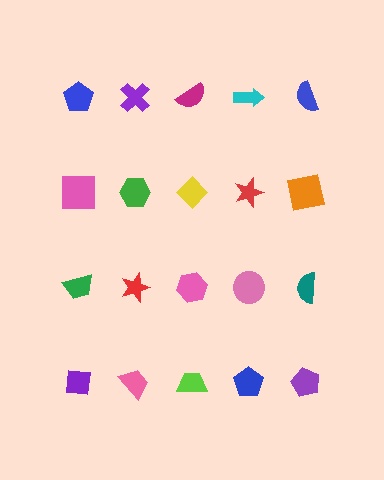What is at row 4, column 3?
A lime trapezoid.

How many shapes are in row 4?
5 shapes.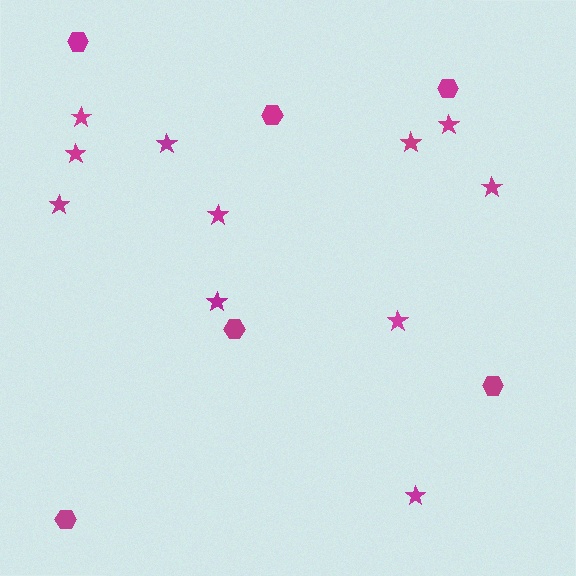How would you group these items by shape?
There are 2 groups: one group of stars (11) and one group of hexagons (6).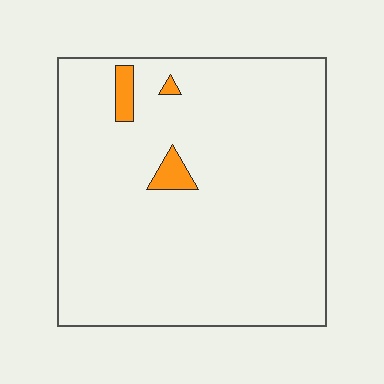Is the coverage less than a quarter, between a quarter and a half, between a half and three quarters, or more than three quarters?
Less than a quarter.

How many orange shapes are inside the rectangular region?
3.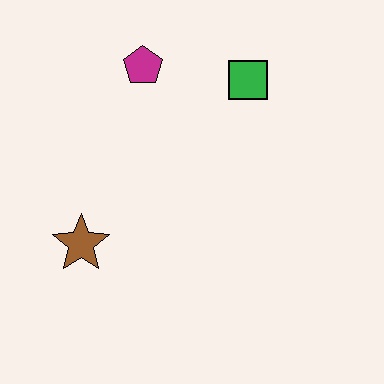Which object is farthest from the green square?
The brown star is farthest from the green square.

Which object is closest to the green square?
The magenta pentagon is closest to the green square.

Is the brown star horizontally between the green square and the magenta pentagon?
No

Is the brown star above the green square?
No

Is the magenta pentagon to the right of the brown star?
Yes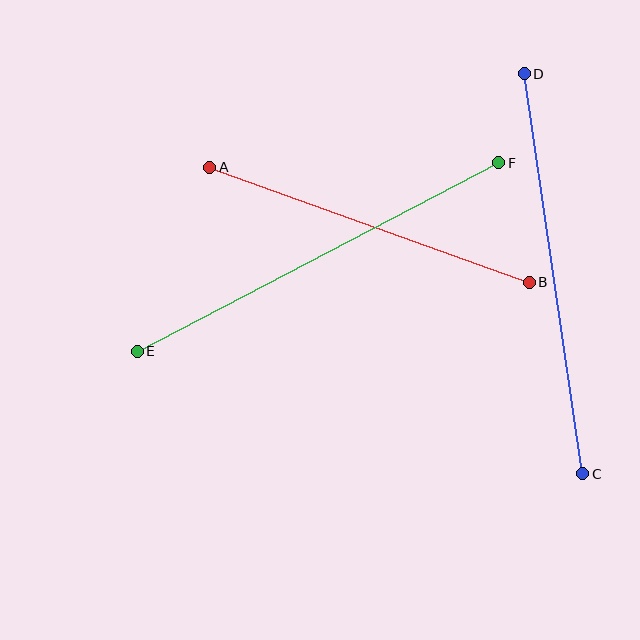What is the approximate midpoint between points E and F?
The midpoint is at approximately (318, 257) pixels.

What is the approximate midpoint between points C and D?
The midpoint is at approximately (553, 274) pixels.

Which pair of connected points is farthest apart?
Points E and F are farthest apart.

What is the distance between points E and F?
The distance is approximately 408 pixels.